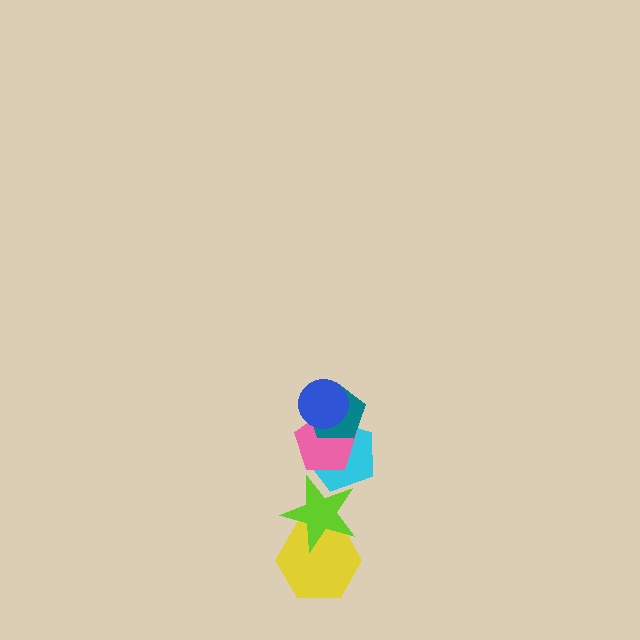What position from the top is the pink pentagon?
The pink pentagon is 3rd from the top.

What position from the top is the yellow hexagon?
The yellow hexagon is 6th from the top.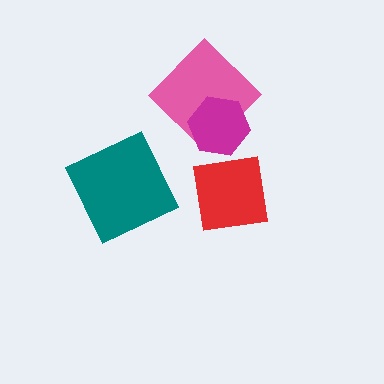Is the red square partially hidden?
No, no other shape covers it.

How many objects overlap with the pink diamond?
1 object overlaps with the pink diamond.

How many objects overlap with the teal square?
0 objects overlap with the teal square.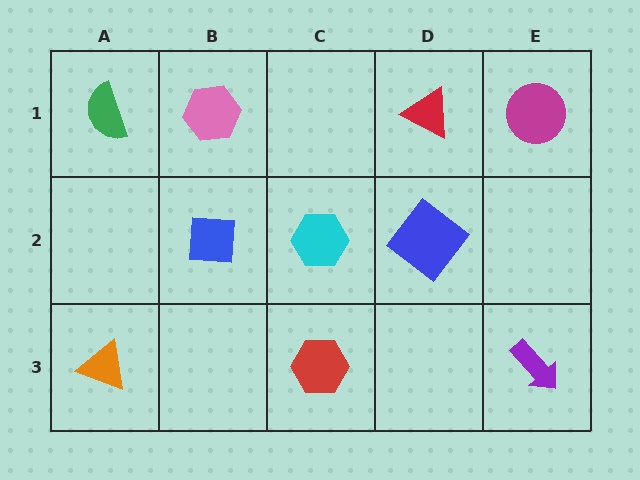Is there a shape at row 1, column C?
No, that cell is empty.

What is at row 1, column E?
A magenta circle.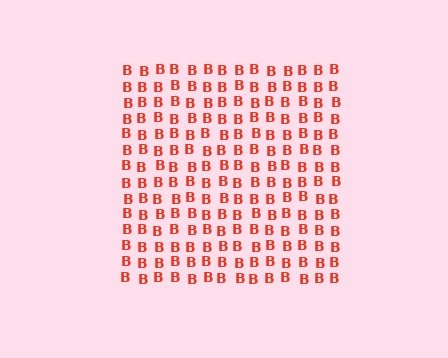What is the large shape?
The large shape is a square.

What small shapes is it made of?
It is made of small letter B's.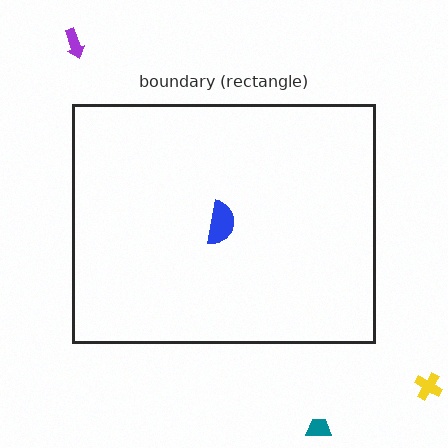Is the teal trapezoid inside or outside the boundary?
Outside.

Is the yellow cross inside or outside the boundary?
Outside.